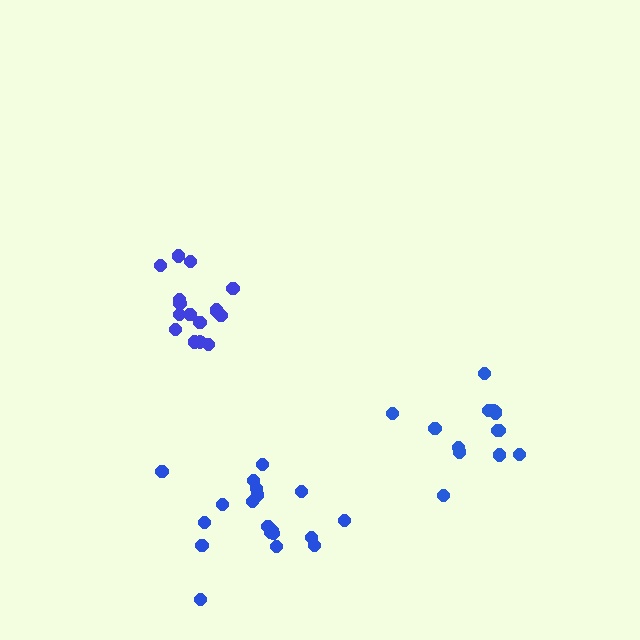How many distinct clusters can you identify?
There are 3 distinct clusters.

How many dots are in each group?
Group 1: 19 dots, Group 2: 16 dots, Group 3: 14 dots (49 total).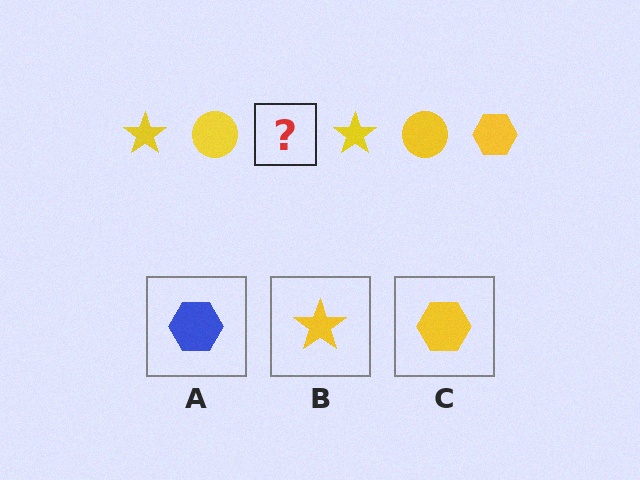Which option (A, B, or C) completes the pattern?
C.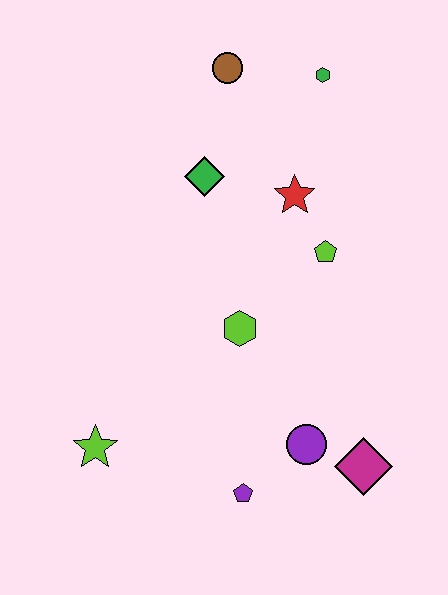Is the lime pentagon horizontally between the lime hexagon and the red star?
No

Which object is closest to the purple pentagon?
The purple circle is closest to the purple pentagon.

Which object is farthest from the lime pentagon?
The lime star is farthest from the lime pentagon.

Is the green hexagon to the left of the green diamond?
No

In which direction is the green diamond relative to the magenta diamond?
The green diamond is above the magenta diamond.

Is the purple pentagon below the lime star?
Yes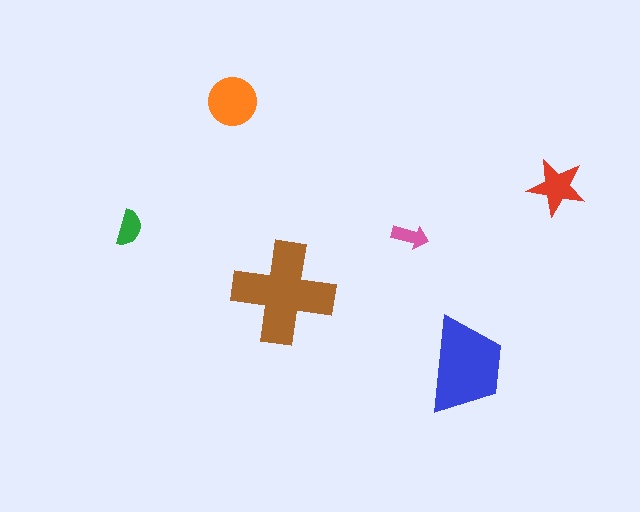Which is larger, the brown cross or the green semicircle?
The brown cross.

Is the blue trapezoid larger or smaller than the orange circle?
Larger.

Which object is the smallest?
The pink arrow.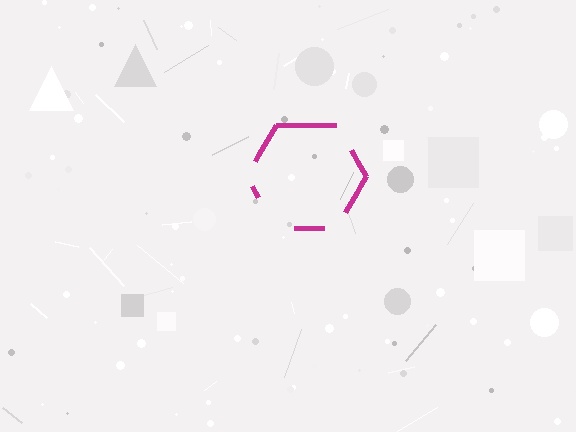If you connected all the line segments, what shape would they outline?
They would outline a hexagon.